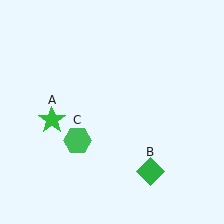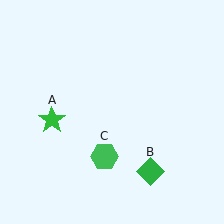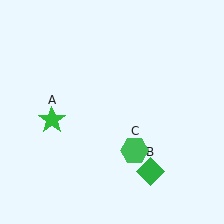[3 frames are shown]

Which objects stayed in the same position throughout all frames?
Green star (object A) and green diamond (object B) remained stationary.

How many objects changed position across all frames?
1 object changed position: green hexagon (object C).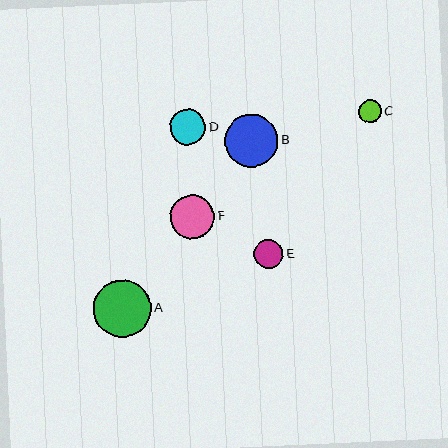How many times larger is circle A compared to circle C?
Circle A is approximately 2.5 times the size of circle C.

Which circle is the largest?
Circle A is the largest with a size of approximately 58 pixels.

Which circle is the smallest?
Circle C is the smallest with a size of approximately 23 pixels.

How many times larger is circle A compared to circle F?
Circle A is approximately 1.3 times the size of circle F.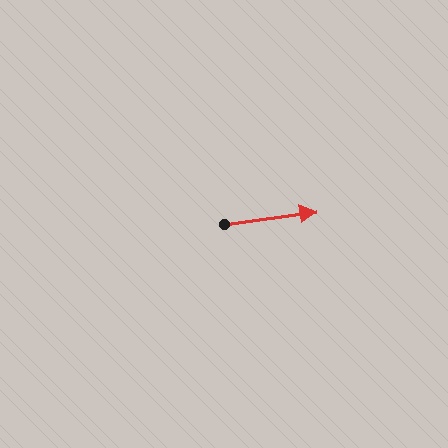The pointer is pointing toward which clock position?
Roughly 3 o'clock.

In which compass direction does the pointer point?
East.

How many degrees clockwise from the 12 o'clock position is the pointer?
Approximately 82 degrees.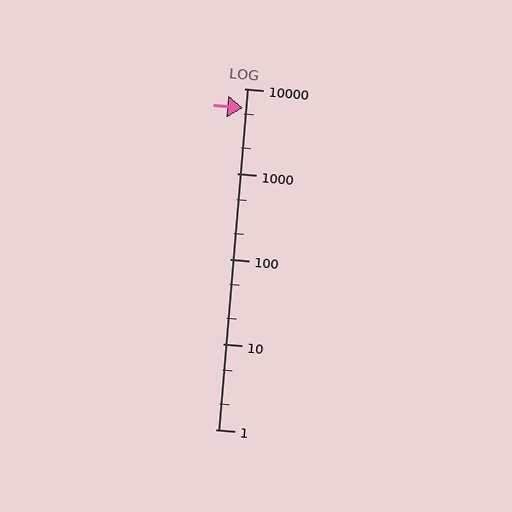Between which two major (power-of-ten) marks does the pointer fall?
The pointer is between 1000 and 10000.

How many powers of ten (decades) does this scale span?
The scale spans 4 decades, from 1 to 10000.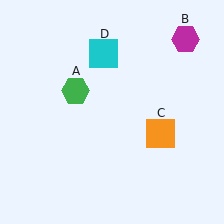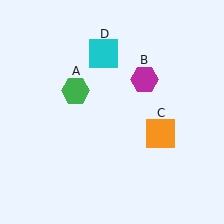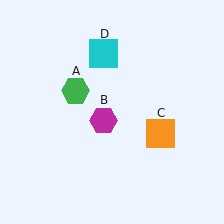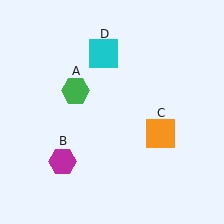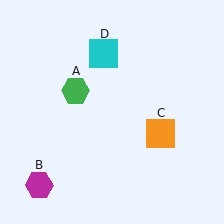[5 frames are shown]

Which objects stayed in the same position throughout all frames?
Green hexagon (object A) and orange square (object C) and cyan square (object D) remained stationary.